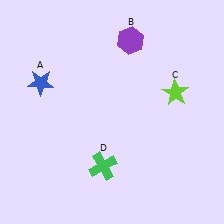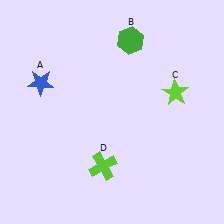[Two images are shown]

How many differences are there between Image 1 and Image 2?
There are 2 differences between the two images.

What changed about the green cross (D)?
In Image 1, D is green. In Image 2, it changed to lime.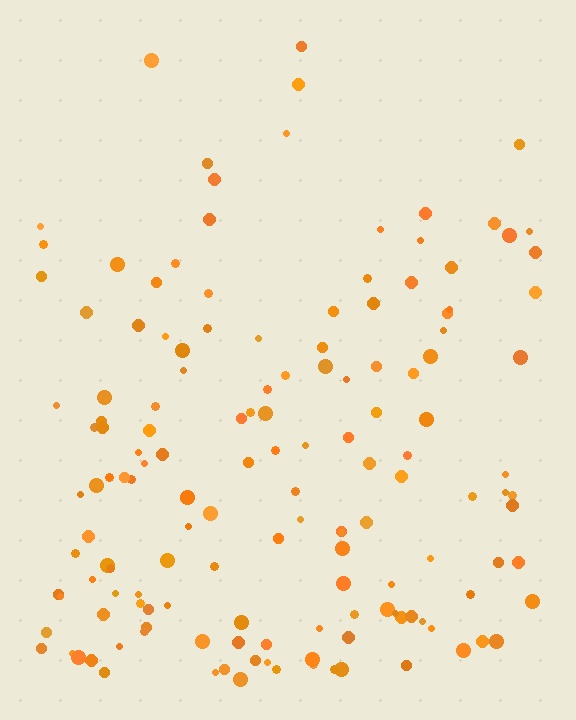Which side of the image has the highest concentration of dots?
The bottom.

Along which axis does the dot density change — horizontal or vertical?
Vertical.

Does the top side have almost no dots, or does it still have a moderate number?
Still a moderate number, just noticeably fewer than the bottom.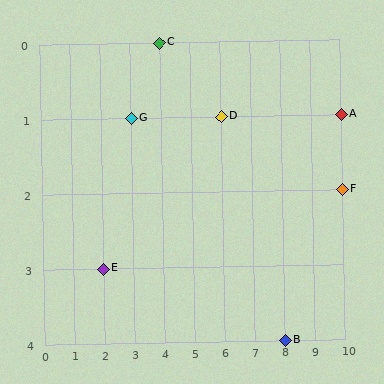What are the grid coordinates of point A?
Point A is at grid coordinates (10, 1).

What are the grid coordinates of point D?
Point D is at grid coordinates (6, 1).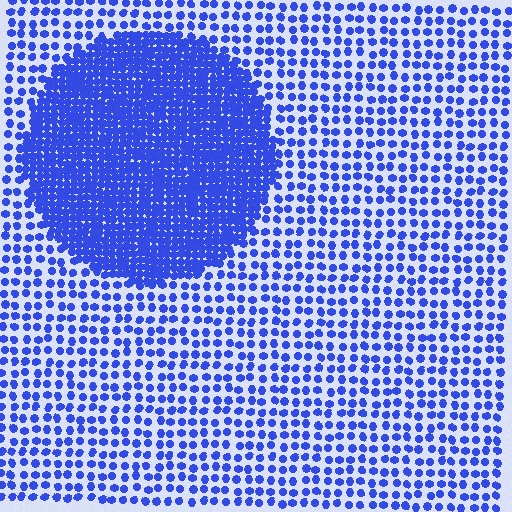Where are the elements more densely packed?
The elements are more densely packed inside the circle boundary.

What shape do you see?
I see a circle.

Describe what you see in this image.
The image contains small blue elements arranged at two different densities. A circle-shaped region is visible where the elements are more densely packed than the surrounding area.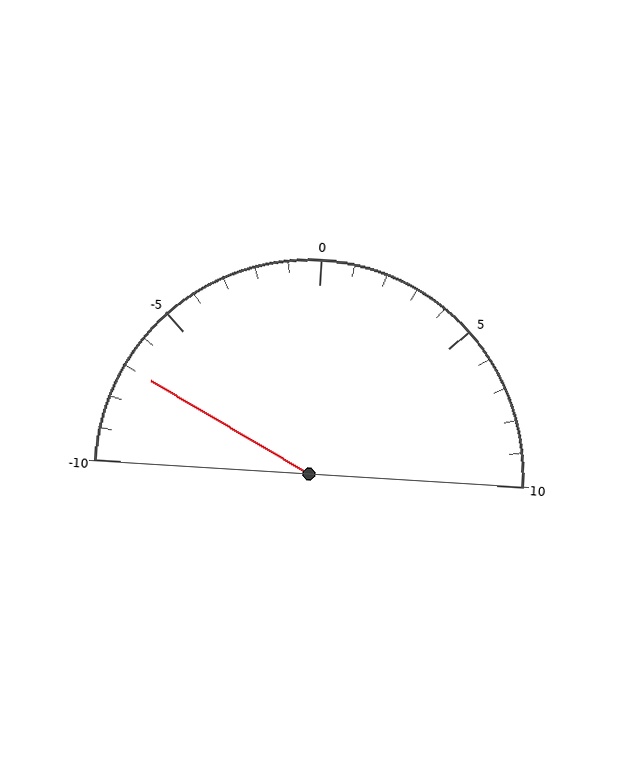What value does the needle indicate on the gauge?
The needle indicates approximately -7.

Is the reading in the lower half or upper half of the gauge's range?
The reading is in the lower half of the range (-10 to 10).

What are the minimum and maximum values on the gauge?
The gauge ranges from -10 to 10.